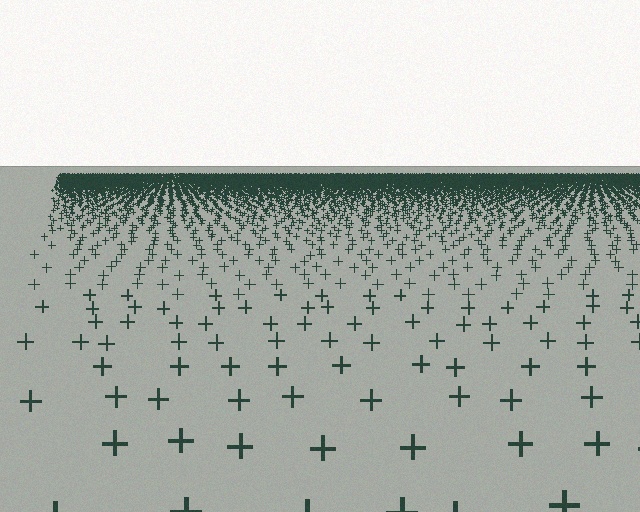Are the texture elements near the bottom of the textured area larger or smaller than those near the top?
Larger. Near the bottom, elements are closer to the viewer and appear at a bigger on-screen size.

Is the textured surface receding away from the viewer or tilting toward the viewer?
The surface is receding away from the viewer. Texture elements get smaller and denser toward the top.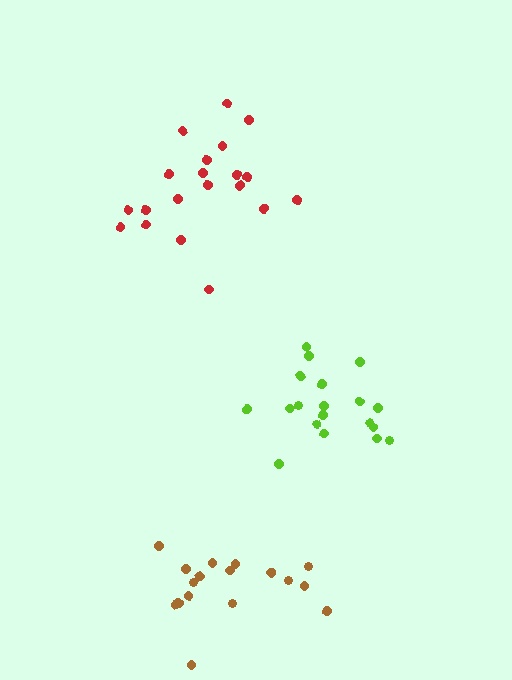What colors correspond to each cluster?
The clusters are colored: brown, red, lime.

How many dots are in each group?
Group 1: 17 dots, Group 2: 20 dots, Group 3: 19 dots (56 total).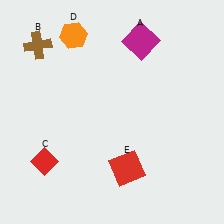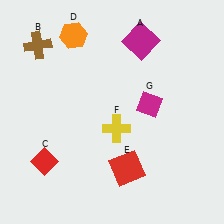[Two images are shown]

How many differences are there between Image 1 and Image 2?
There are 2 differences between the two images.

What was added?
A yellow cross (F), a magenta diamond (G) were added in Image 2.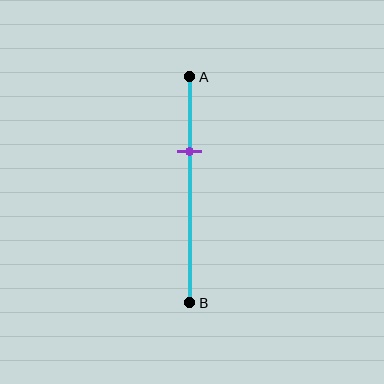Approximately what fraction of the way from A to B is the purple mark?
The purple mark is approximately 35% of the way from A to B.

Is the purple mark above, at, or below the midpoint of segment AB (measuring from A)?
The purple mark is above the midpoint of segment AB.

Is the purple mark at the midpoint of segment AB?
No, the mark is at about 35% from A, not at the 50% midpoint.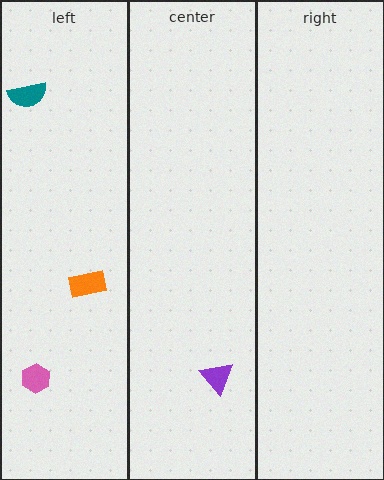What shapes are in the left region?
The teal semicircle, the orange rectangle, the pink hexagon.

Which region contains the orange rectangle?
The left region.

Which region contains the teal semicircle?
The left region.